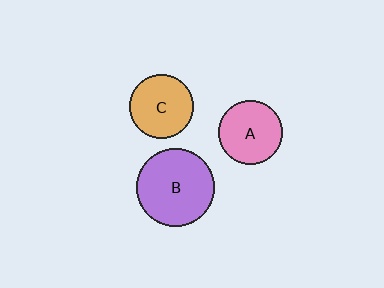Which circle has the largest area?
Circle B (purple).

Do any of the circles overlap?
No, none of the circles overlap.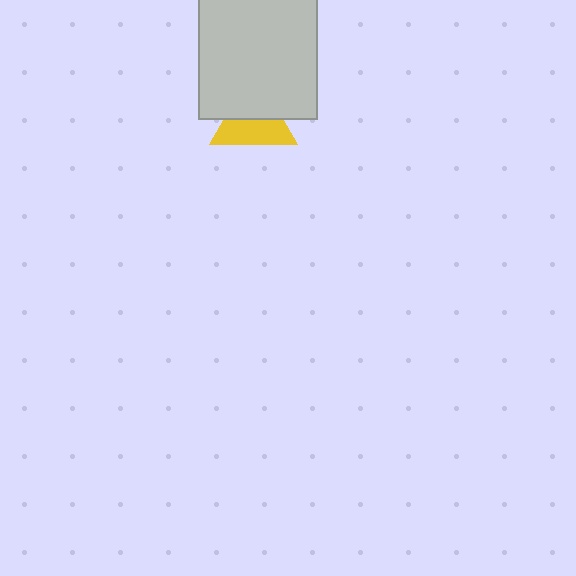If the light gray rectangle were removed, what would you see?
You would see the complete yellow triangle.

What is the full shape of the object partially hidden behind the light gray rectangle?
The partially hidden object is a yellow triangle.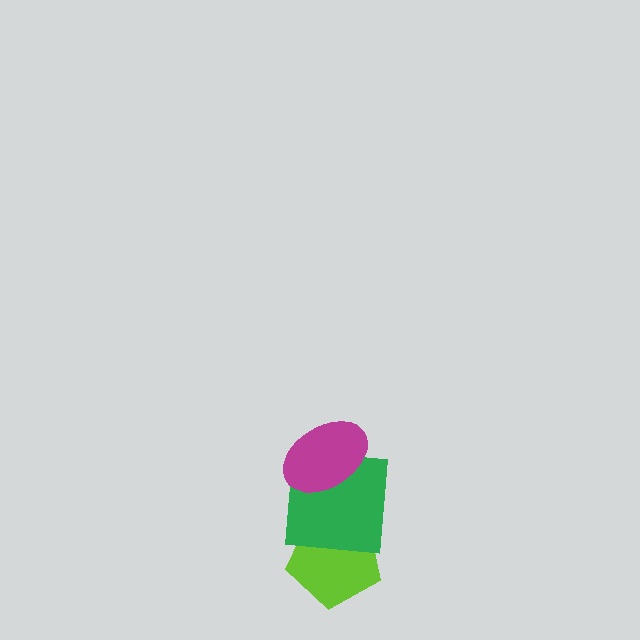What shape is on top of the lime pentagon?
The green square is on top of the lime pentagon.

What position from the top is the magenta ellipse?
The magenta ellipse is 1st from the top.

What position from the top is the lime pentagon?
The lime pentagon is 3rd from the top.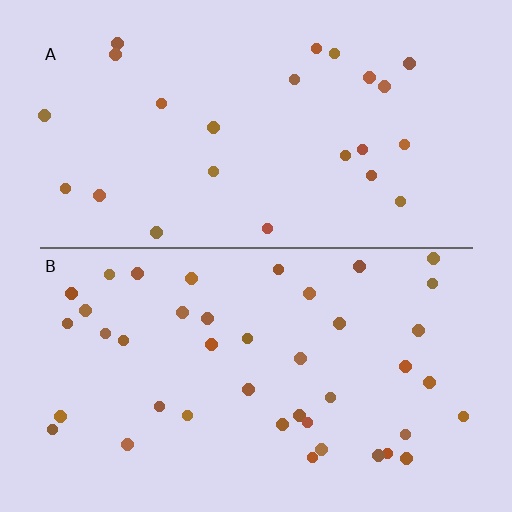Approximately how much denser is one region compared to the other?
Approximately 1.7× — region B over region A.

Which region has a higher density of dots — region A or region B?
B (the bottom).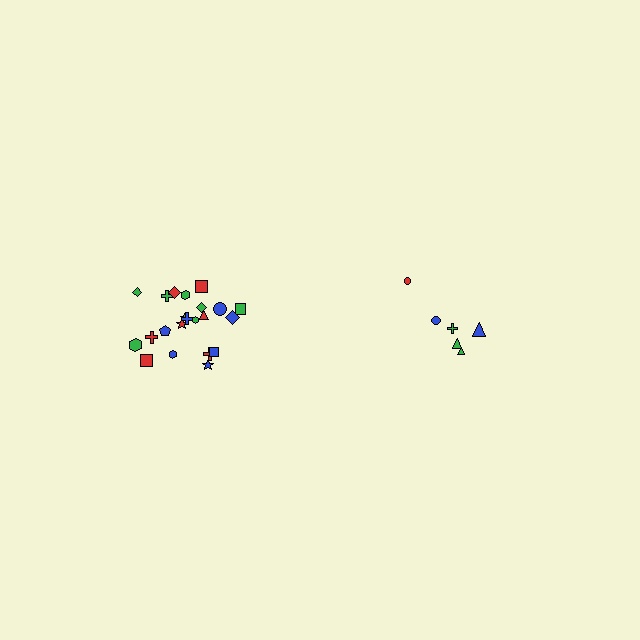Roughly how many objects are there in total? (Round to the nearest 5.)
Roughly 30 objects in total.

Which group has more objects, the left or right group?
The left group.